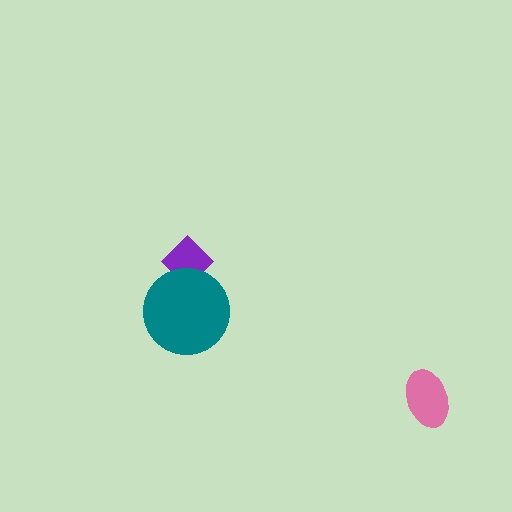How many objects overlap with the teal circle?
1 object overlaps with the teal circle.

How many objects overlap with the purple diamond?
1 object overlaps with the purple diamond.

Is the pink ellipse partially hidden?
No, no other shape covers it.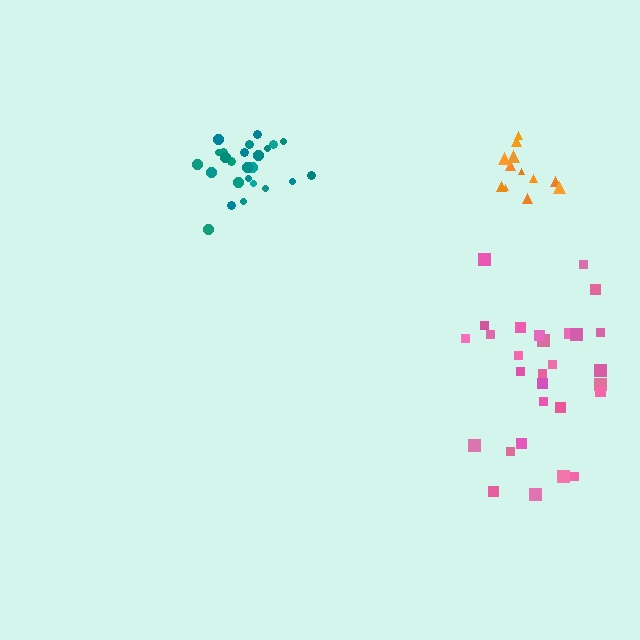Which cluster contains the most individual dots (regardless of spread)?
Pink (29).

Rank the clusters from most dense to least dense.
teal, orange, pink.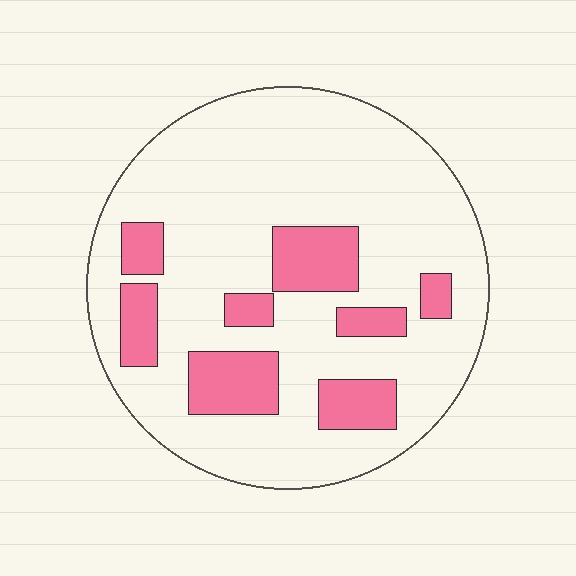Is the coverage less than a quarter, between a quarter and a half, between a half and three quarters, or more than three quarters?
Less than a quarter.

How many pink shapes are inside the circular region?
8.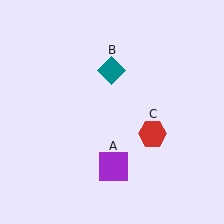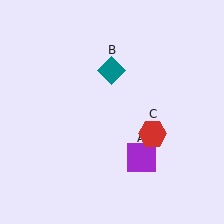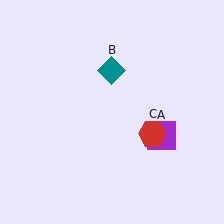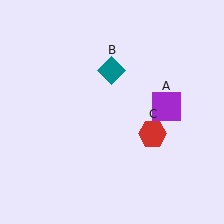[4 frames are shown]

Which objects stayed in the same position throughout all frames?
Teal diamond (object B) and red hexagon (object C) remained stationary.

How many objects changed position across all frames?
1 object changed position: purple square (object A).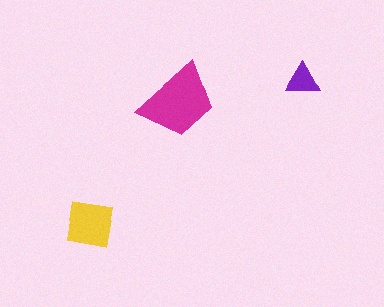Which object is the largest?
The magenta trapezoid.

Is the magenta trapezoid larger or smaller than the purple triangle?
Larger.